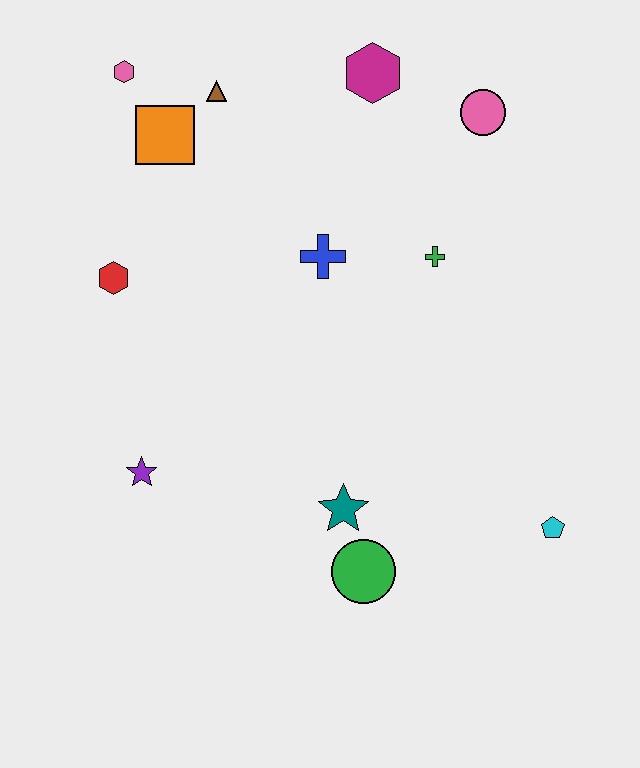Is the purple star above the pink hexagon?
No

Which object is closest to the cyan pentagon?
The green circle is closest to the cyan pentagon.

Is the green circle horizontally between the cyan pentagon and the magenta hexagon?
No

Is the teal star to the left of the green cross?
Yes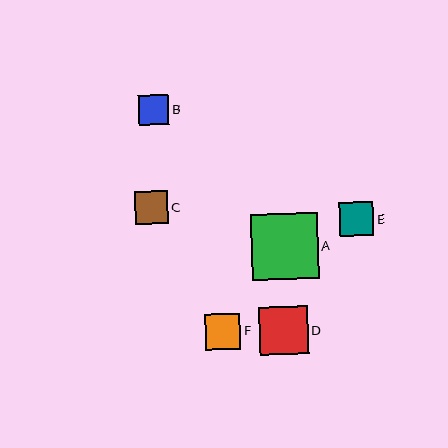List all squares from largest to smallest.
From largest to smallest: A, D, F, E, C, B.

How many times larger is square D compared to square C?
Square D is approximately 1.5 times the size of square C.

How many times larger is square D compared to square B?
Square D is approximately 1.6 times the size of square B.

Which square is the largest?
Square A is the largest with a size of approximately 66 pixels.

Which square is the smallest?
Square B is the smallest with a size of approximately 30 pixels.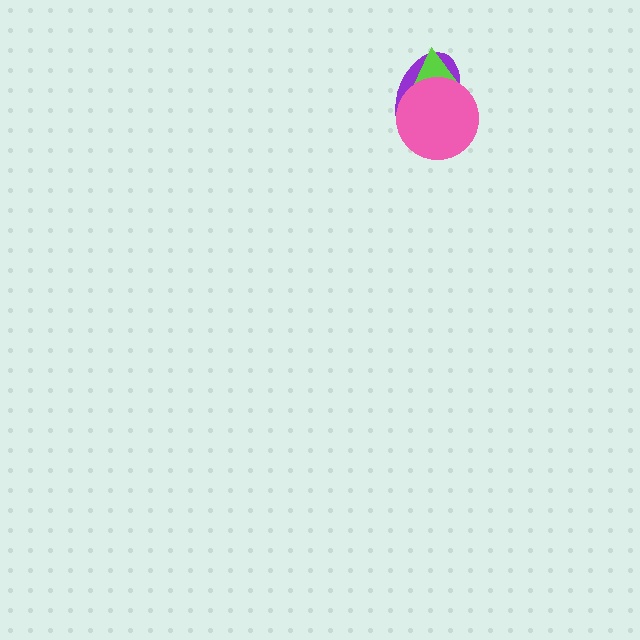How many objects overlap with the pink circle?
2 objects overlap with the pink circle.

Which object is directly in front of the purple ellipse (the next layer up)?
The lime triangle is directly in front of the purple ellipse.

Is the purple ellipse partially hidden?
Yes, it is partially covered by another shape.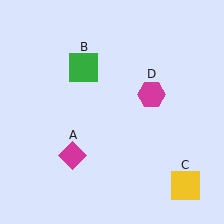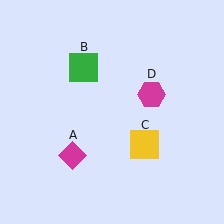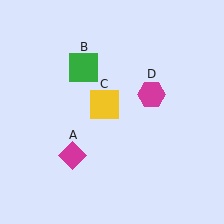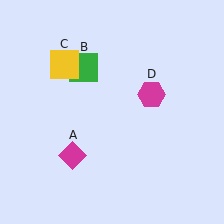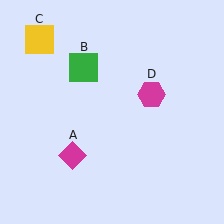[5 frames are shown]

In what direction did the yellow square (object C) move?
The yellow square (object C) moved up and to the left.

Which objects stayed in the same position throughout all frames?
Magenta diamond (object A) and green square (object B) and magenta hexagon (object D) remained stationary.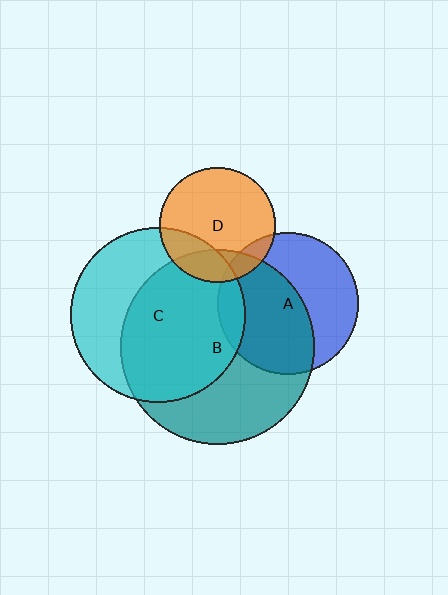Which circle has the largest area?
Circle B (teal).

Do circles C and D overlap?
Yes.